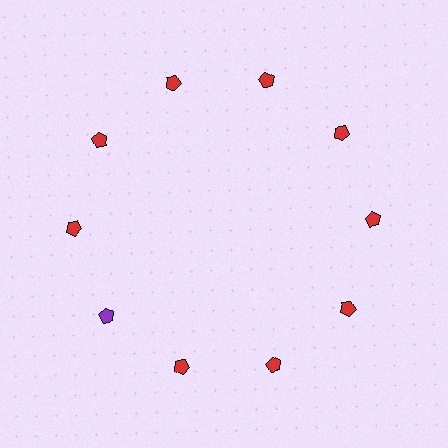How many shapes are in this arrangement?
There are 10 shapes arranged in a ring pattern.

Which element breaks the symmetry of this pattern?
The purple pentagon at roughly the 8 o'clock position breaks the symmetry. All other shapes are red pentagons.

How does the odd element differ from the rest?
It has a different color: purple instead of red.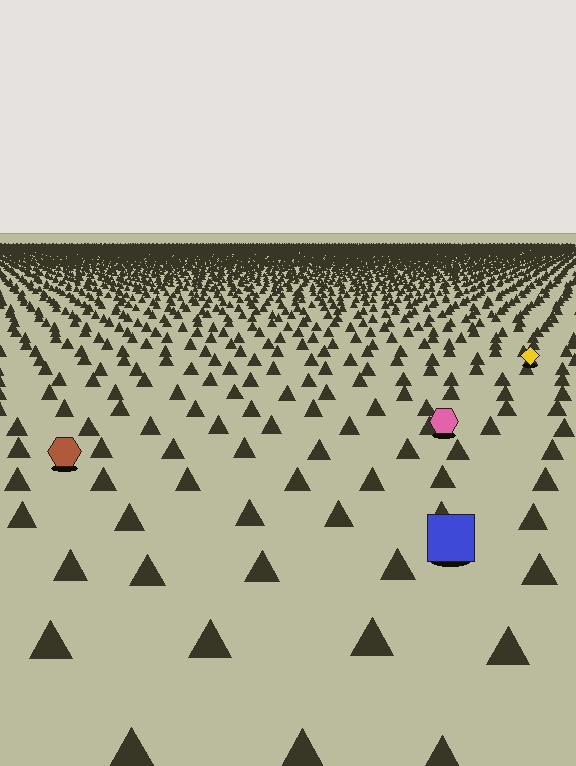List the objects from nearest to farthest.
From nearest to farthest: the blue square, the brown hexagon, the pink hexagon, the yellow diamond.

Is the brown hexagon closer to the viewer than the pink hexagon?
Yes. The brown hexagon is closer — you can tell from the texture gradient: the ground texture is coarser near it.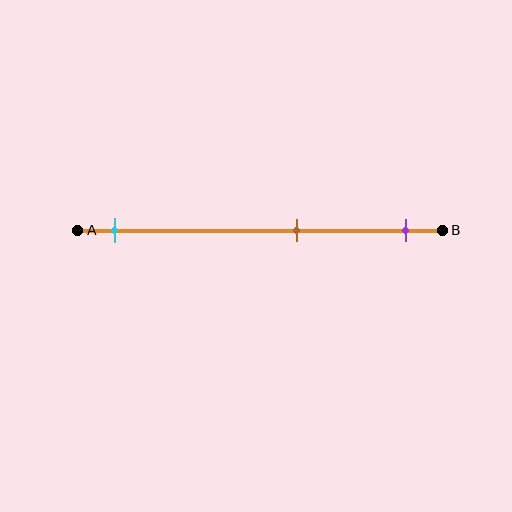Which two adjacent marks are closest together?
The brown and purple marks are the closest adjacent pair.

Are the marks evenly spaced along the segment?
No, the marks are not evenly spaced.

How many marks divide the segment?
There are 3 marks dividing the segment.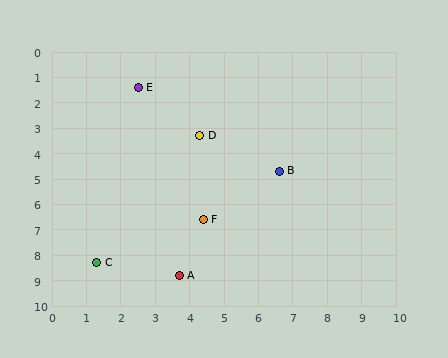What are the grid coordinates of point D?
Point D is at approximately (4.3, 3.3).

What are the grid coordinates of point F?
Point F is at approximately (4.4, 6.6).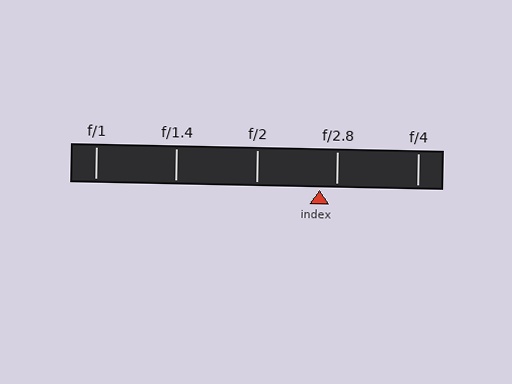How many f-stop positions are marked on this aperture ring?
There are 5 f-stop positions marked.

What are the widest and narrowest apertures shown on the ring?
The widest aperture shown is f/1 and the narrowest is f/4.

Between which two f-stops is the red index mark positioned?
The index mark is between f/2 and f/2.8.